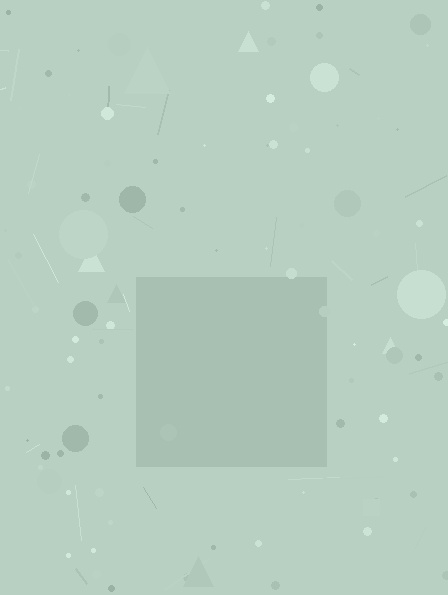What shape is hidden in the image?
A square is hidden in the image.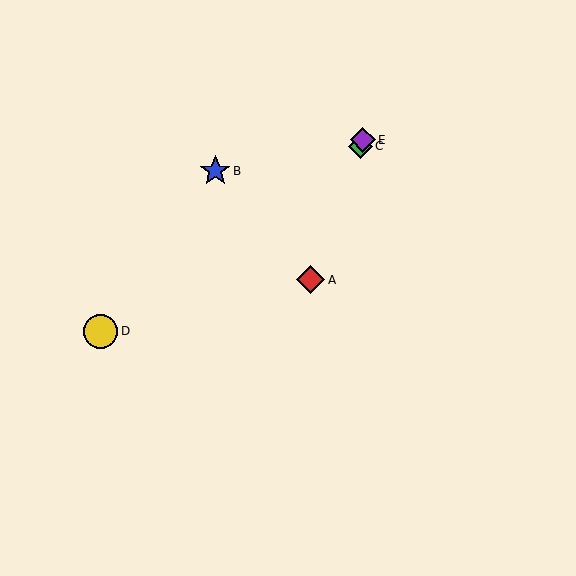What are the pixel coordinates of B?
Object B is at (215, 171).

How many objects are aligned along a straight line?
3 objects (A, C, E) are aligned along a straight line.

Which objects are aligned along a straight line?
Objects A, C, E are aligned along a straight line.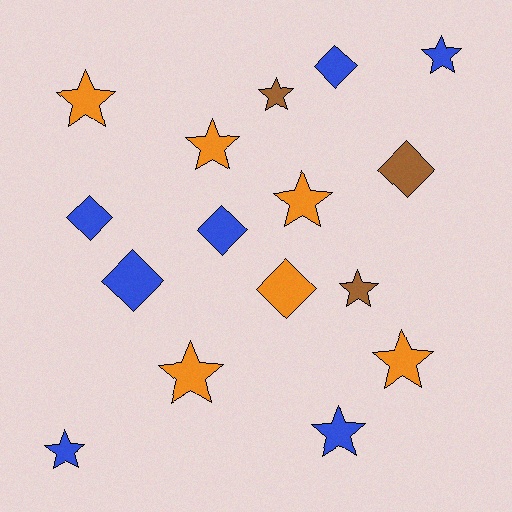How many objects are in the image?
There are 16 objects.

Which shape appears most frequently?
Star, with 10 objects.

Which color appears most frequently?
Blue, with 7 objects.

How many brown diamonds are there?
There is 1 brown diamond.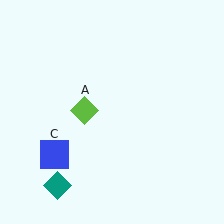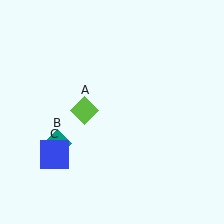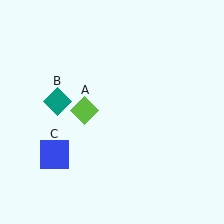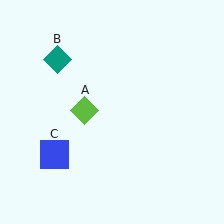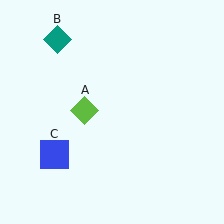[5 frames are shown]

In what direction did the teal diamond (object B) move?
The teal diamond (object B) moved up.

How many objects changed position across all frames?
1 object changed position: teal diamond (object B).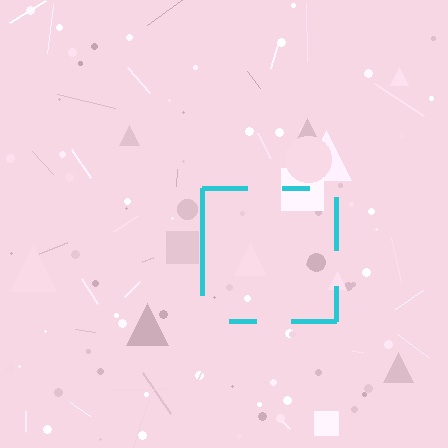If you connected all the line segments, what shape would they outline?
They would outline a square.